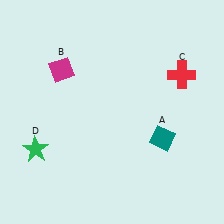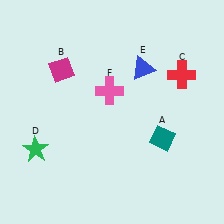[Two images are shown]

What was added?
A blue triangle (E), a pink cross (F) were added in Image 2.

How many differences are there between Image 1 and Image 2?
There are 2 differences between the two images.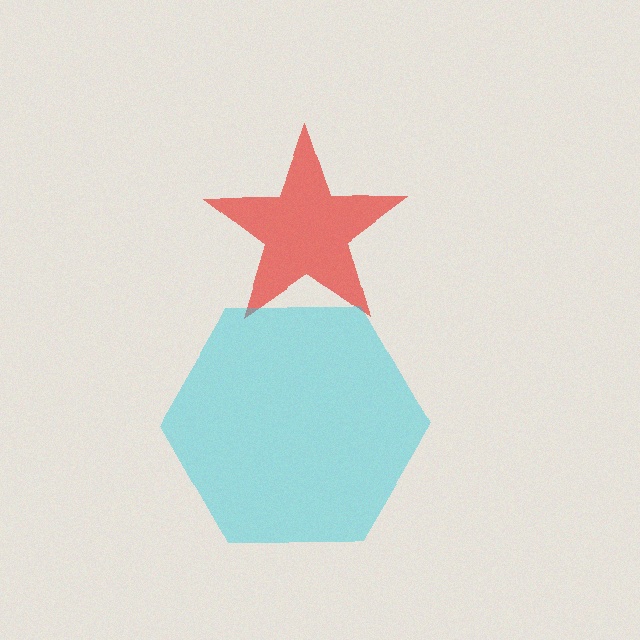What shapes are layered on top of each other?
The layered shapes are: a red star, a cyan hexagon.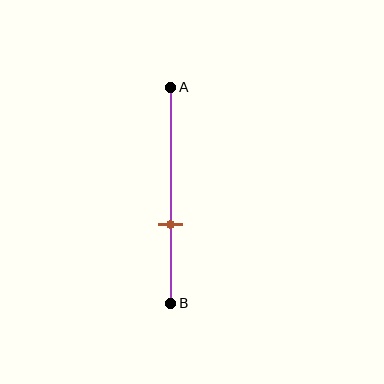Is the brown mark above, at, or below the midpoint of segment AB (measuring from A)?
The brown mark is below the midpoint of segment AB.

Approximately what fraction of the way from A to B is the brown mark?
The brown mark is approximately 65% of the way from A to B.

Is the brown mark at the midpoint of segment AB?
No, the mark is at about 65% from A, not at the 50% midpoint.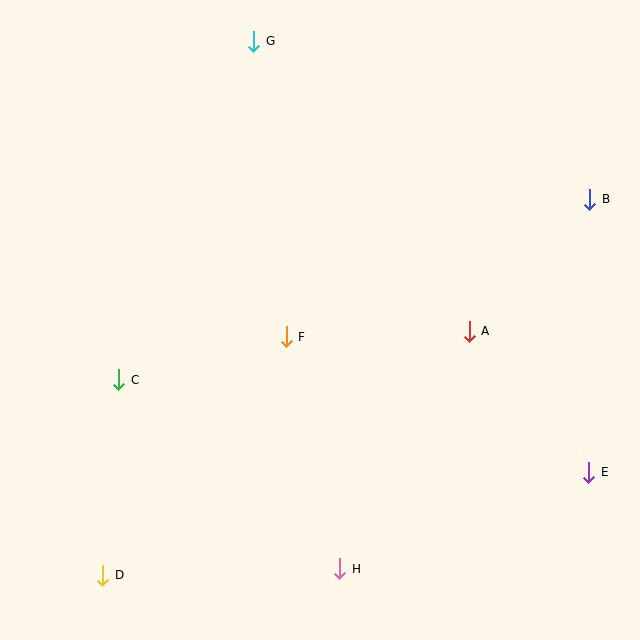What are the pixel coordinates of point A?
Point A is at (469, 331).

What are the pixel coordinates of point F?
Point F is at (286, 337).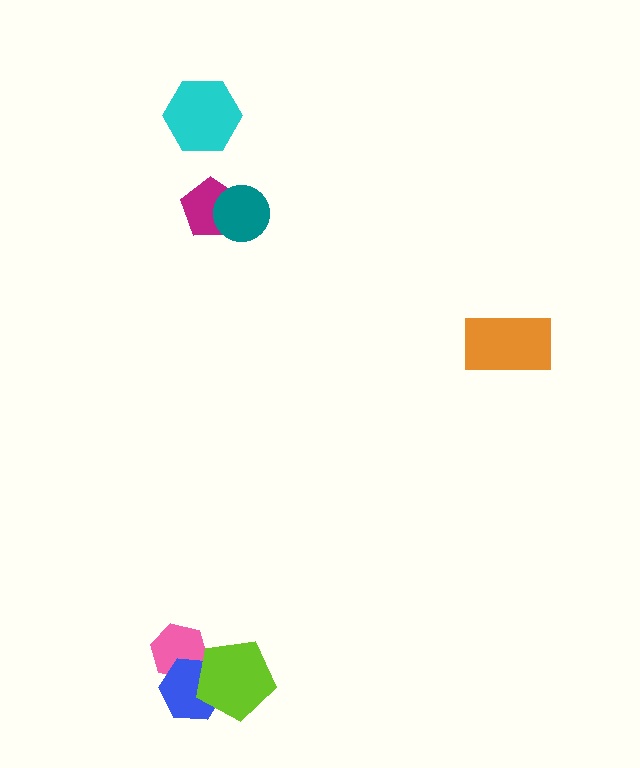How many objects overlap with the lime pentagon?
2 objects overlap with the lime pentagon.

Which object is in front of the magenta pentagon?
The teal circle is in front of the magenta pentagon.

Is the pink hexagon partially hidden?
Yes, it is partially covered by another shape.